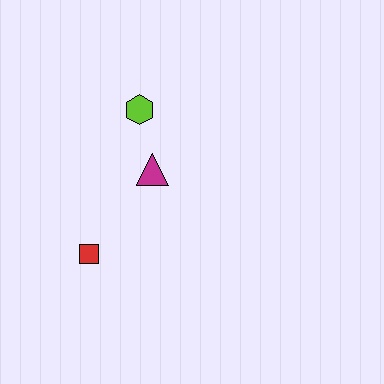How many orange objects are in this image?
There are no orange objects.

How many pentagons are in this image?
There are no pentagons.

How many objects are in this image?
There are 3 objects.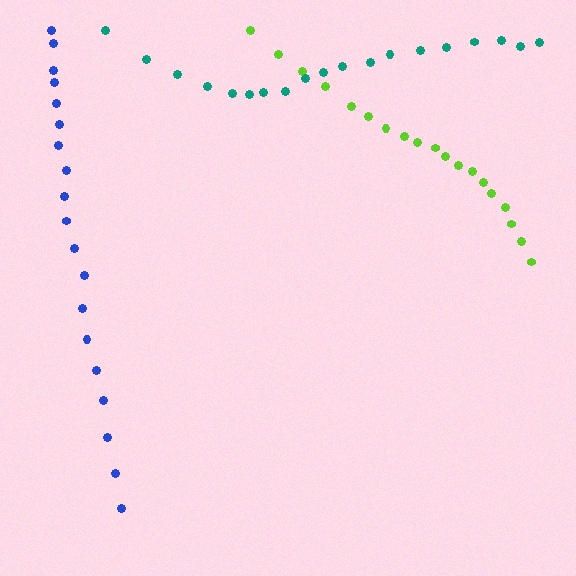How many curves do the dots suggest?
There are 3 distinct paths.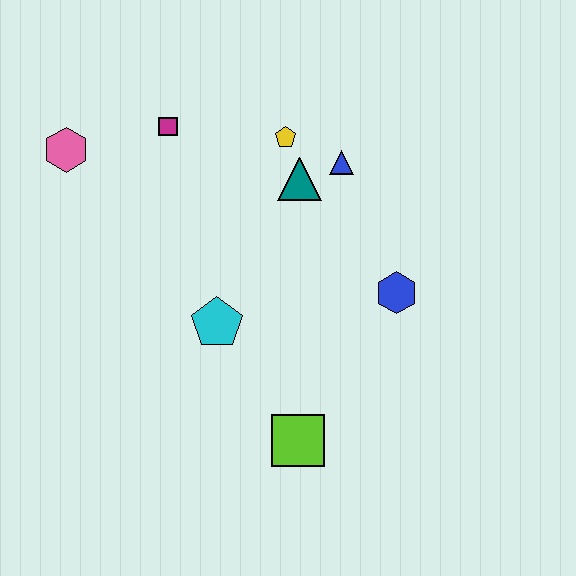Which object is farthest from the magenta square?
The lime square is farthest from the magenta square.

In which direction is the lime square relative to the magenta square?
The lime square is below the magenta square.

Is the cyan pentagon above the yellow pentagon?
No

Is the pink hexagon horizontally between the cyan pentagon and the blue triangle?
No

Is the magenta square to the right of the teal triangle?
No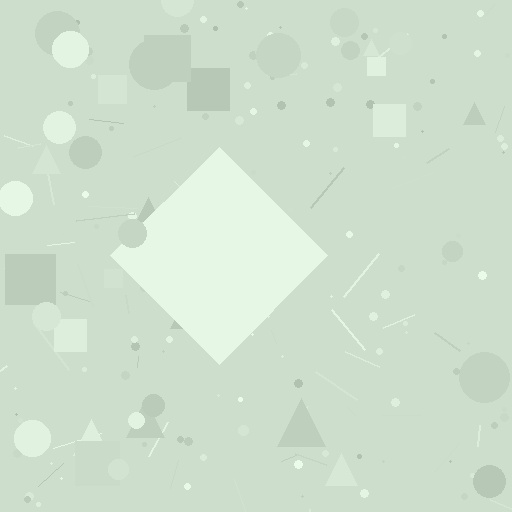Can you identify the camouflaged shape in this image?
The camouflaged shape is a diamond.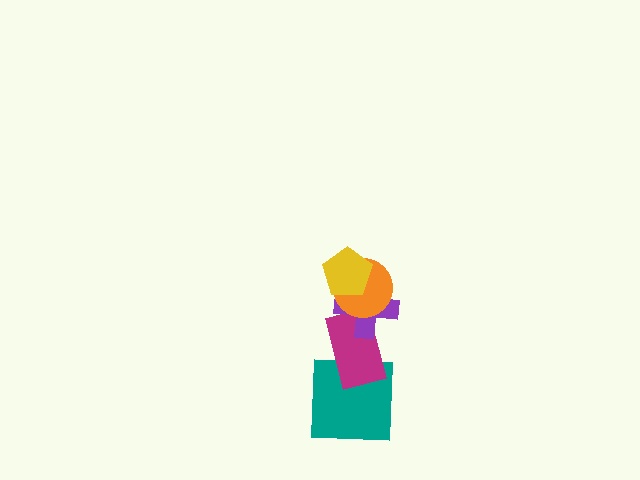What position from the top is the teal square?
The teal square is 5th from the top.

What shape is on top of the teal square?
The magenta rectangle is on top of the teal square.